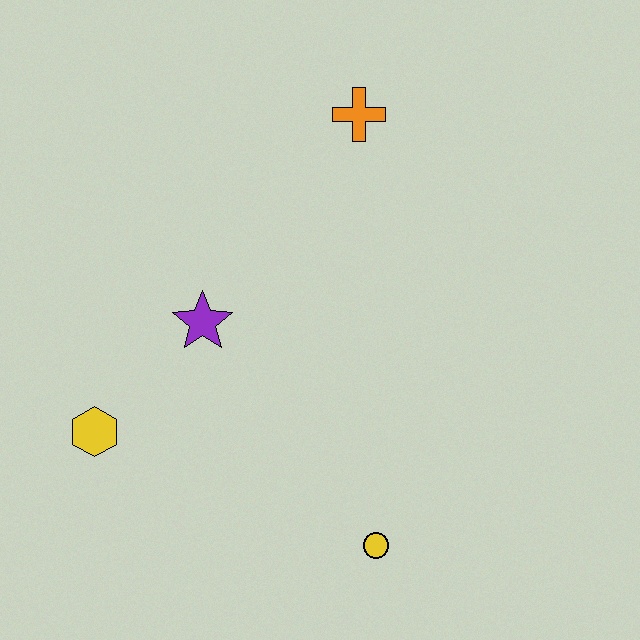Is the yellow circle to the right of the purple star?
Yes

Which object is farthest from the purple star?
The yellow circle is farthest from the purple star.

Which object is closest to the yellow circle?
The purple star is closest to the yellow circle.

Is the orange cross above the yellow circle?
Yes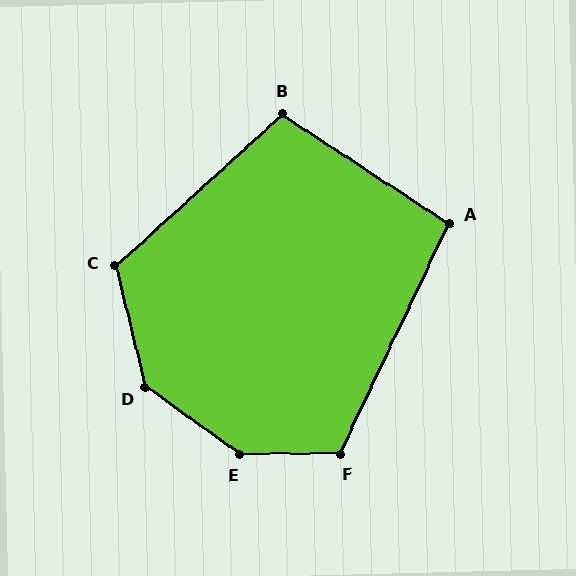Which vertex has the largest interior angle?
E, at approximately 144 degrees.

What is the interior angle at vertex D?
Approximately 140 degrees (obtuse).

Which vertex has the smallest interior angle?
A, at approximately 98 degrees.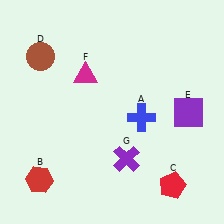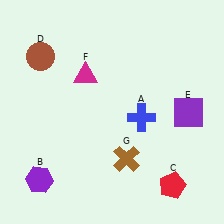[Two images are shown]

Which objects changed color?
B changed from red to purple. G changed from purple to brown.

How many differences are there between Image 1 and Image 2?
There are 2 differences between the two images.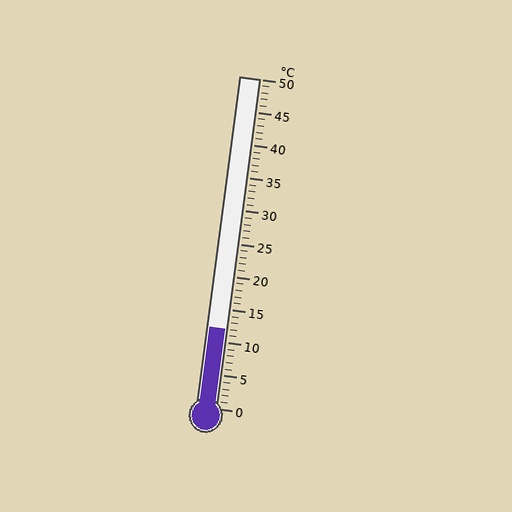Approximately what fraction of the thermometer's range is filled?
The thermometer is filled to approximately 25% of its range.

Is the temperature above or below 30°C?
The temperature is below 30°C.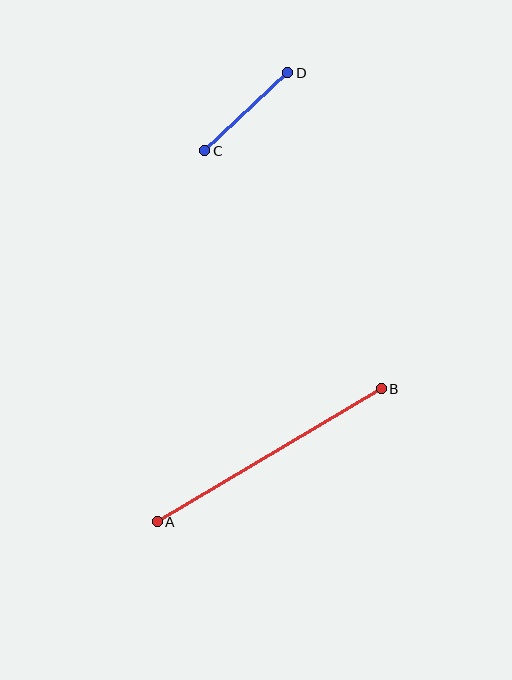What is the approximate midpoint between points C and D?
The midpoint is at approximately (246, 112) pixels.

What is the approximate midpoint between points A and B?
The midpoint is at approximately (269, 455) pixels.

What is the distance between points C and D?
The distance is approximately 114 pixels.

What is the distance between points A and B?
The distance is approximately 260 pixels.